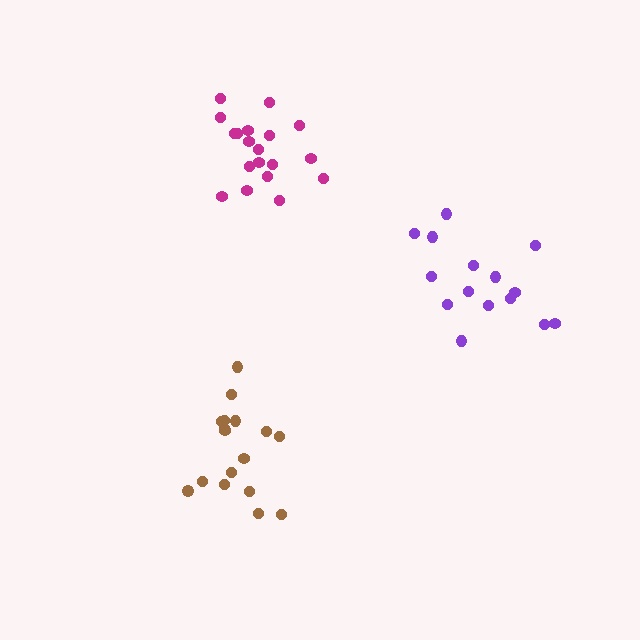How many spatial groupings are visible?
There are 3 spatial groupings.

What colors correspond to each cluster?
The clusters are colored: brown, magenta, purple.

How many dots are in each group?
Group 1: 17 dots, Group 2: 19 dots, Group 3: 15 dots (51 total).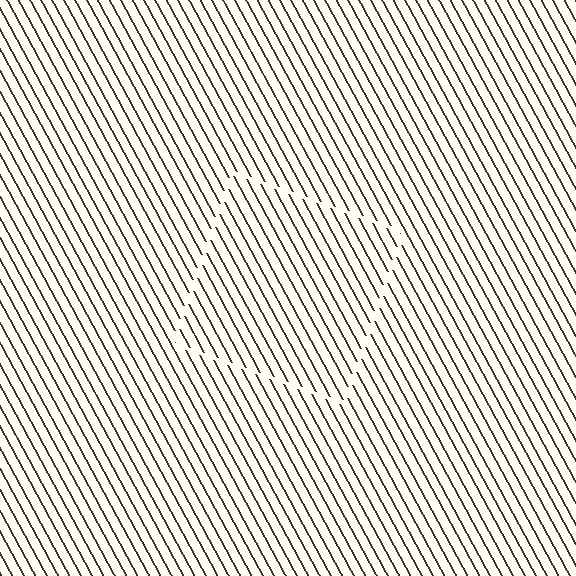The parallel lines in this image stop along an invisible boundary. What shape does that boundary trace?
An illusory square. The interior of the shape contains the same grating, shifted by half a period — the contour is defined by the phase discontinuity where line-ends from the inner and outer gratings abut.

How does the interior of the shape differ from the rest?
The interior of the shape contains the same grating, shifted by half a period — the contour is defined by the phase discontinuity where line-ends from the inner and outer gratings abut.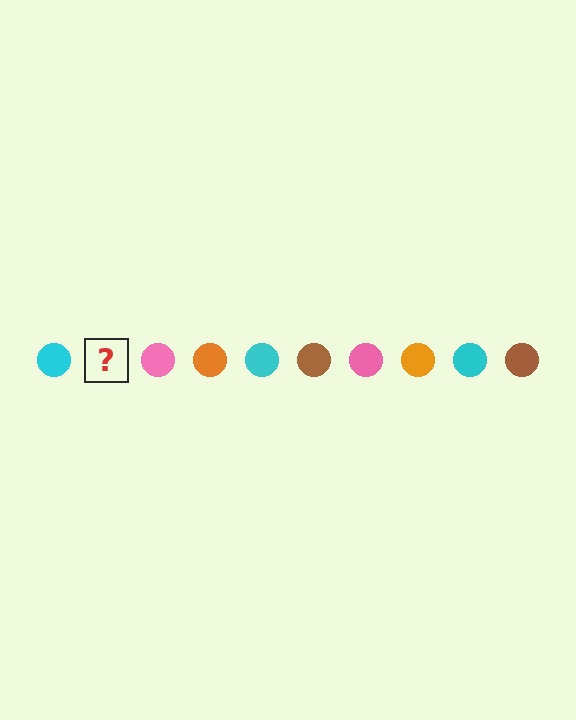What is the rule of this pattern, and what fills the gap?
The rule is that the pattern cycles through cyan, brown, pink, orange circles. The gap should be filled with a brown circle.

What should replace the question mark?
The question mark should be replaced with a brown circle.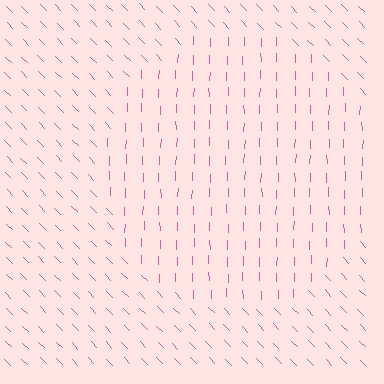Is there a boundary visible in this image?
Yes, there is a texture boundary formed by a change in line orientation.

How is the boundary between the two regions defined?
The boundary is defined purely by a change in line orientation (approximately 45 degrees difference). All lines are the same color and thickness.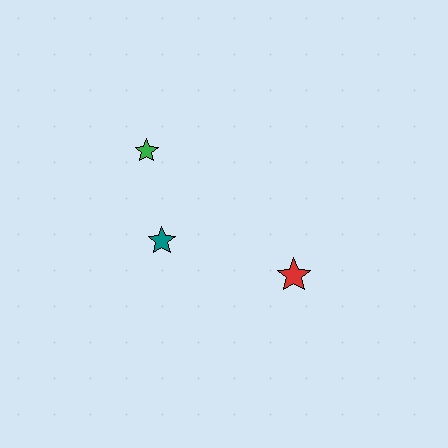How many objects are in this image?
There are 3 objects.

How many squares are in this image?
There are no squares.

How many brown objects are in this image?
There are no brown objects.